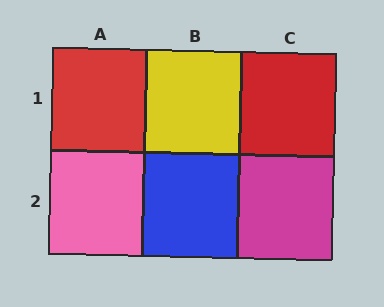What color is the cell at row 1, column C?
Red.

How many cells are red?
2 cells are red.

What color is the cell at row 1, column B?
Yellow.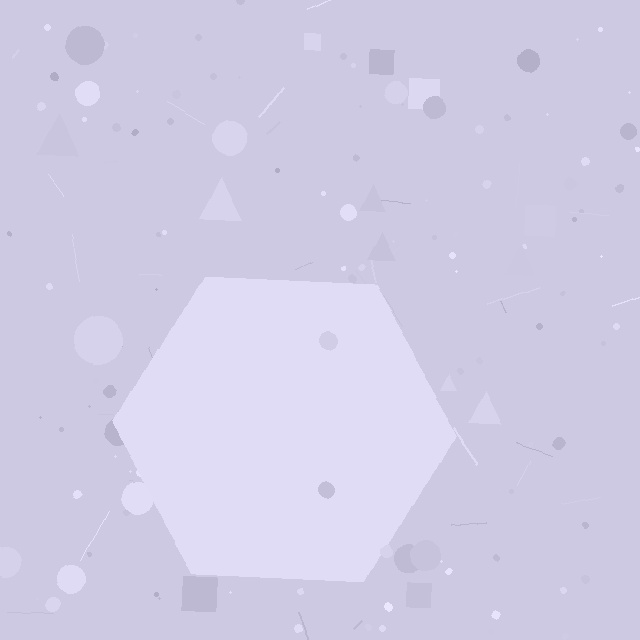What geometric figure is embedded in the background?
A hexagon is embedded in the background.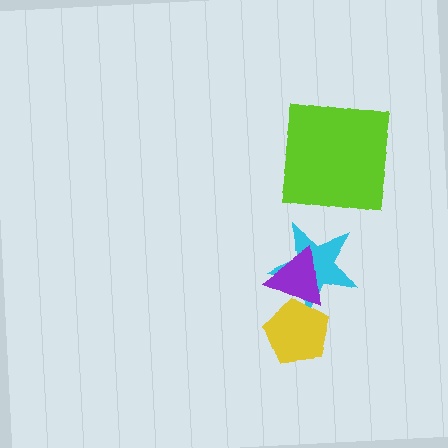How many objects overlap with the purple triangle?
2 objects overlap with the purple triangle.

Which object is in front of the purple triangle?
The yellow pentagon is in front of the purple triangle.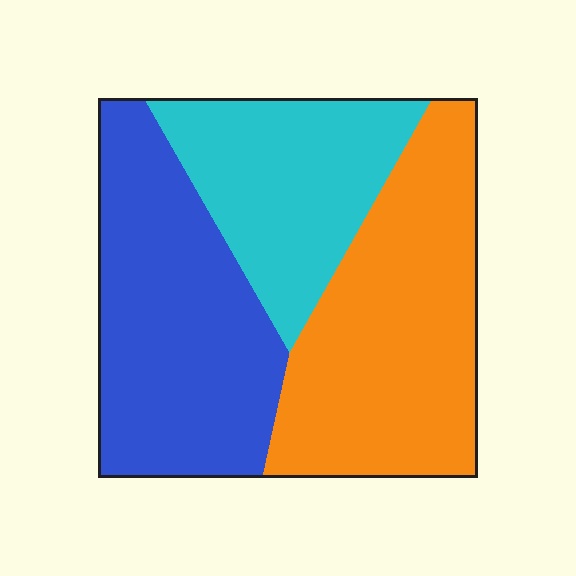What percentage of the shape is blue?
Blue covers 36% of the shape.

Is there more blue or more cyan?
Blue.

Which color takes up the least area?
Cyan, at roughly 25%.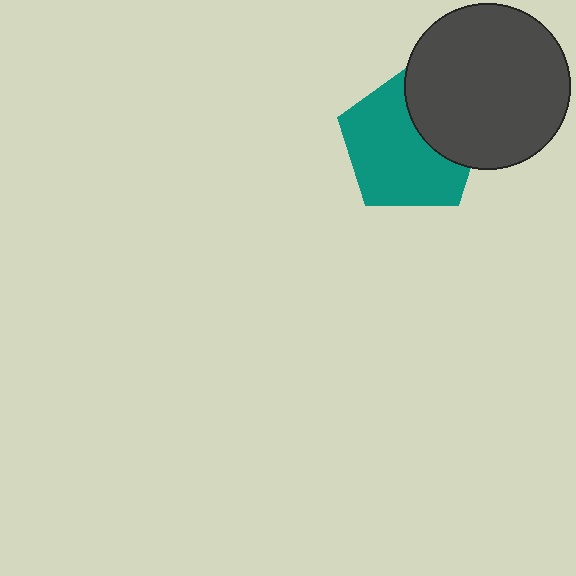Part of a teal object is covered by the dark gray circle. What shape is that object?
It is a pentagon.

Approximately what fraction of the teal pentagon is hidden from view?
Roughly 33% of the teal pentagon is hidden behind the dark gray circle.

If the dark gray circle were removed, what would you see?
You would see the complete teal pentagon.